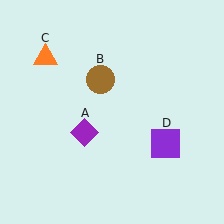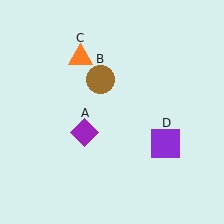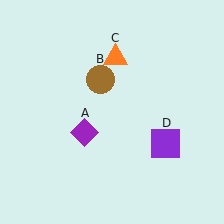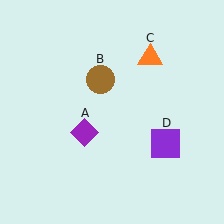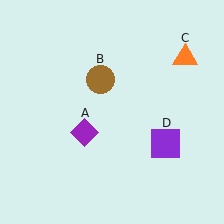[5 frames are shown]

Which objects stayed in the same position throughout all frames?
Purple diamond (object A) and brown circle (object B) and purple square (object D) remained stationary.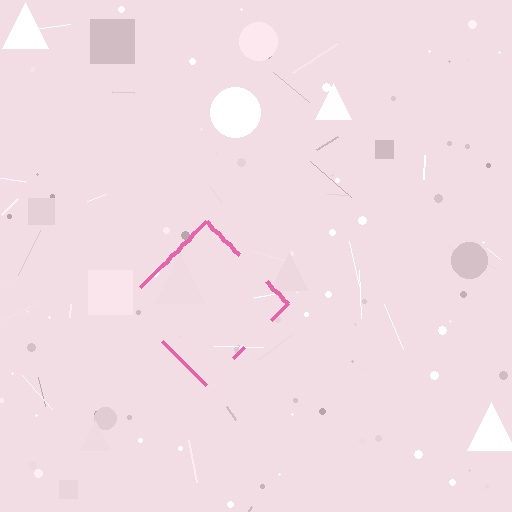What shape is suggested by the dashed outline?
The dashed outline suggests a diamond.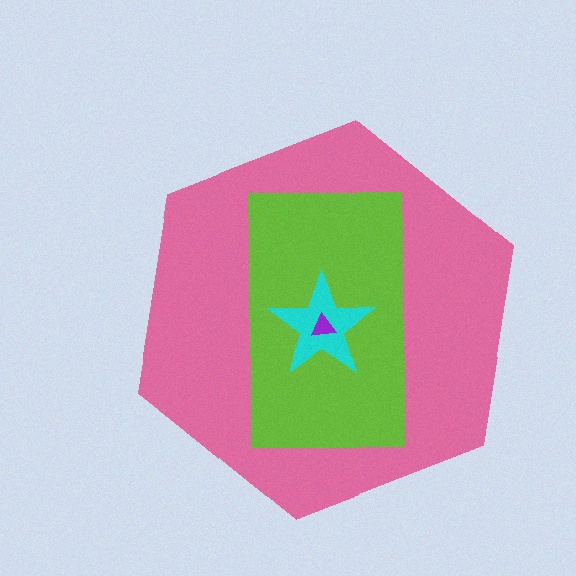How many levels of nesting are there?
4.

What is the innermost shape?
The purple triangle.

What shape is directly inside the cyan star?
The purple triangle.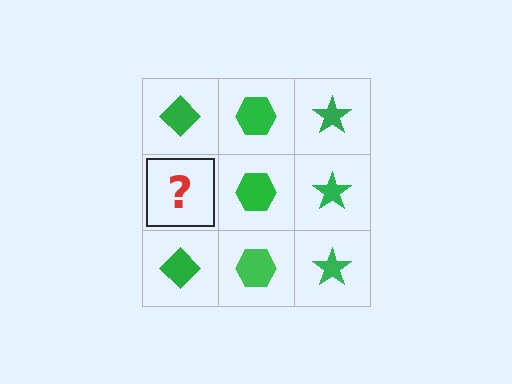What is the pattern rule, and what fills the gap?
The rule is that each column has a consistent shape. The gap should be filled with a green diamond.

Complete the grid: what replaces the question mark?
The question mark should be replaced with a green diamond.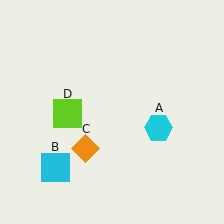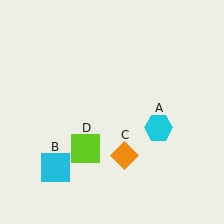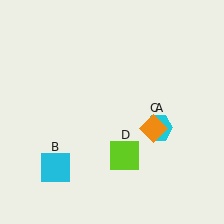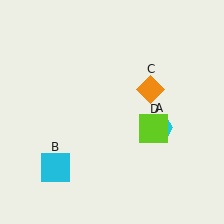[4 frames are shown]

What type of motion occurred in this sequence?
The orange diamond (object C), lime square (object D) rotated counterclockwise around the center of the scene.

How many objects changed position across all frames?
2 objects changed position: orange diamond (object C), lime square (object D).